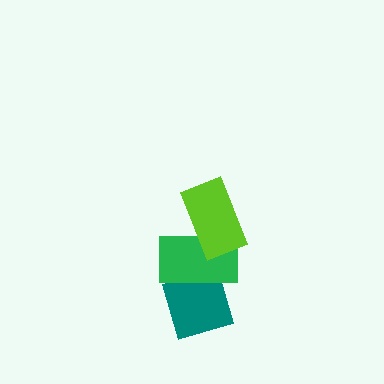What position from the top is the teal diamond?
The teal diamond is 3rd from the top.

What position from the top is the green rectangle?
The green rectangle is 2nd from the top.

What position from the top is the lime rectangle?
The lime rectangle is 1st from the top.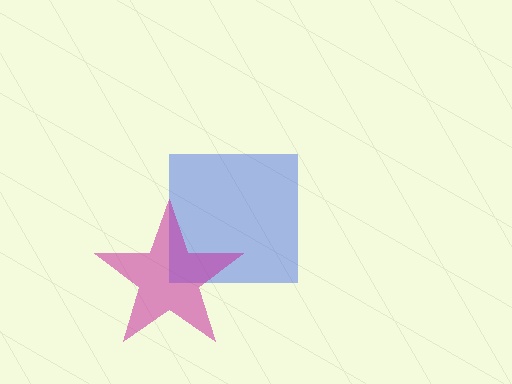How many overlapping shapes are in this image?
There are 2 overlapping shapes in the image.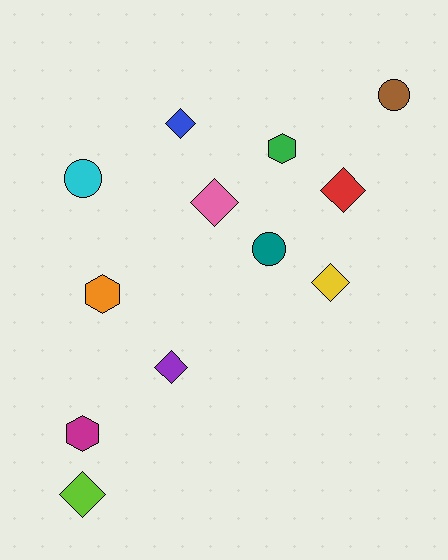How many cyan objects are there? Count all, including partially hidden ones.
There is 1 cyan object.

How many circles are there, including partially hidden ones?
There are 3 circles.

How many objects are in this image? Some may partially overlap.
There are 12 objects.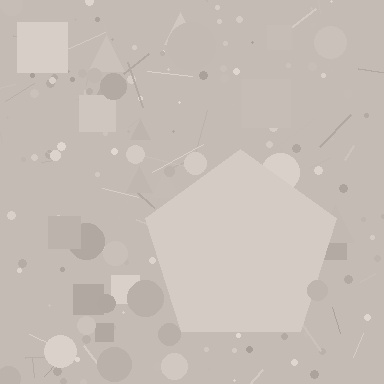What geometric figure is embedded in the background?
A pentagon is embedded in the background.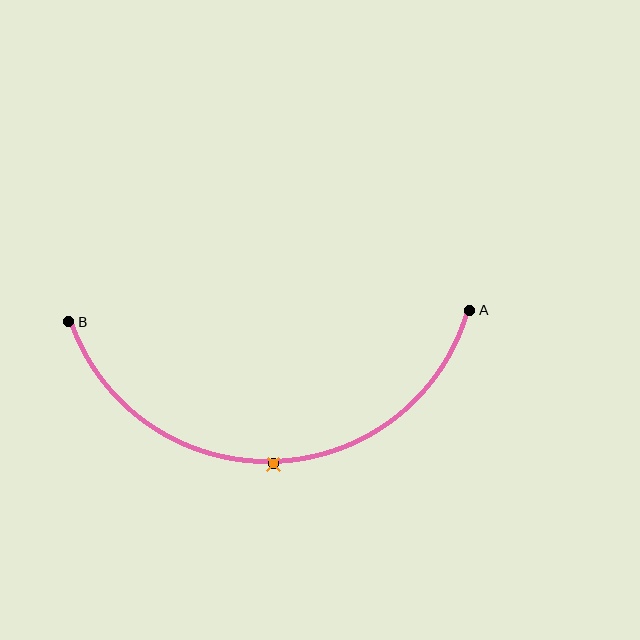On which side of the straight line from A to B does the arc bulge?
The arc bulges below the straight line connecting A and B.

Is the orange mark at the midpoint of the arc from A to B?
Yes. The orange mark lies on the arc at equal arc-length from both A and B — it is the arc midpoint.